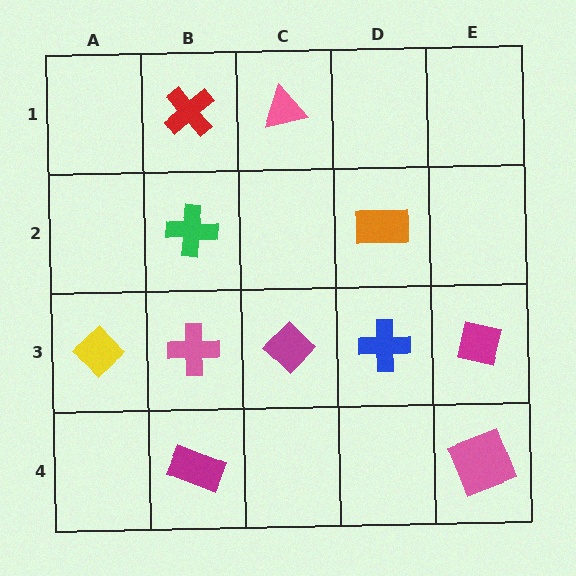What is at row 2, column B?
A green cross.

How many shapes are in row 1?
2 shapes.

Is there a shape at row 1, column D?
No, that cell is empty.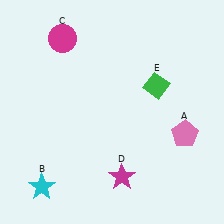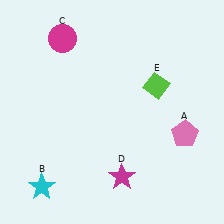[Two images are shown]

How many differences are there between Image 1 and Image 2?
There is 1 difference between the two images.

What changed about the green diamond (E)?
In Image 1, E is green. In Image 2, it changed to lime.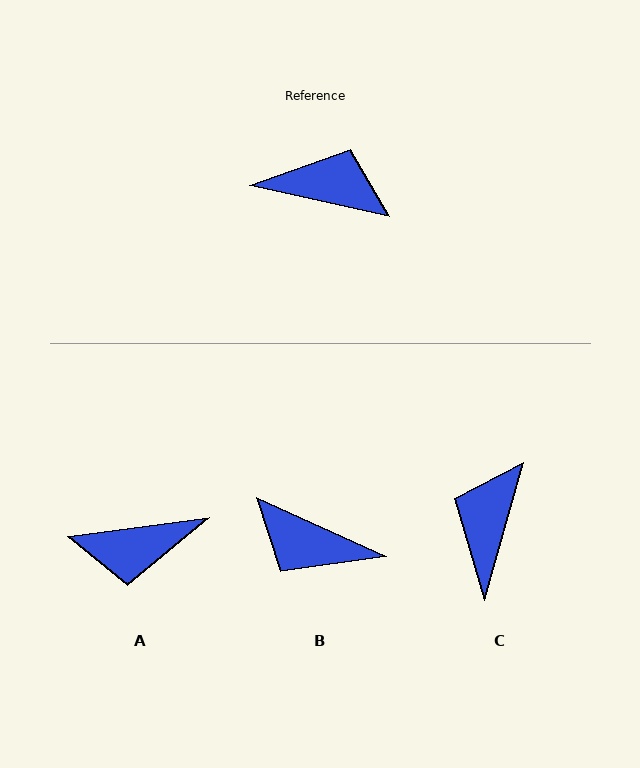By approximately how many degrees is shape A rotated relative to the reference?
Approximately 160 degrees clockwise.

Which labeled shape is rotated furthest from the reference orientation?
B, about 168 degrees away.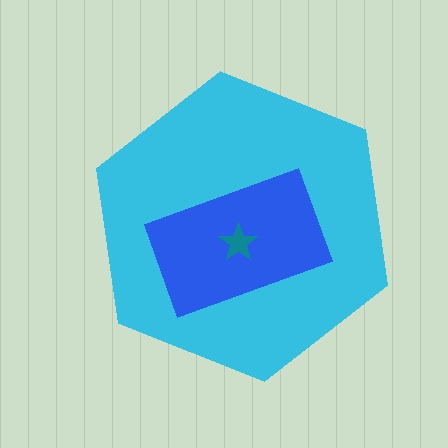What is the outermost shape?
The cyan hexagon.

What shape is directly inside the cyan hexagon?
The blue rectangle.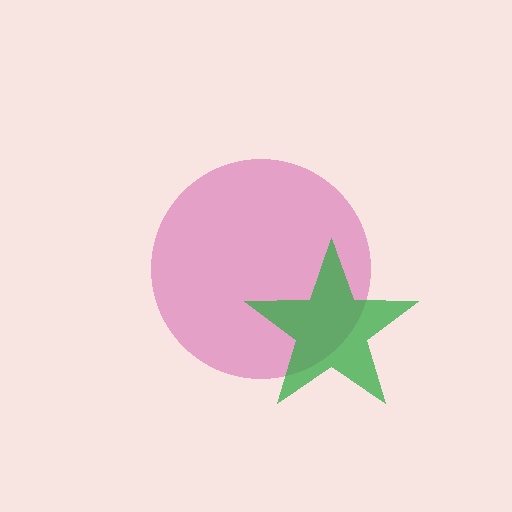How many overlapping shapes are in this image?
There are 2 overlapping shapes in the image.